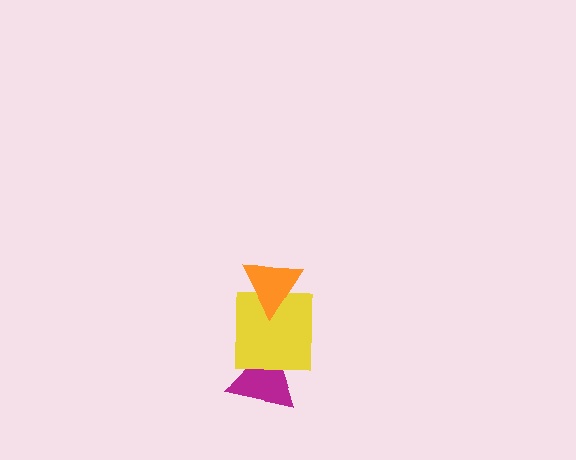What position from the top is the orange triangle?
The orange triangle is 1st from the top.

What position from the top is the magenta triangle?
The magenta triangle is 3rd from the top.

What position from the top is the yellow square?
The yellow square is 2nd from the top.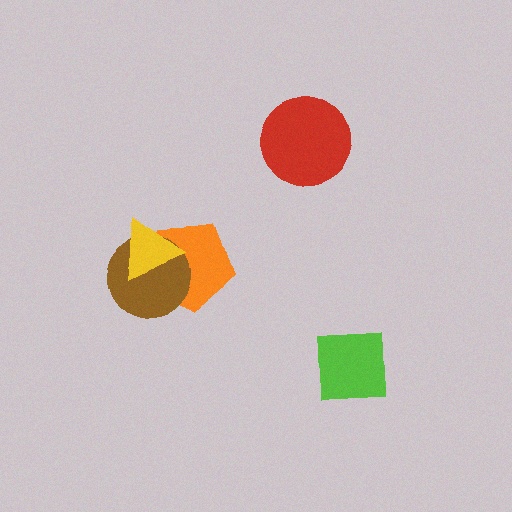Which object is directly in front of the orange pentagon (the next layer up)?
The brown circle is directly in front of the orange pentagon.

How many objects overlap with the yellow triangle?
2 objects overlap with the yellow triangle.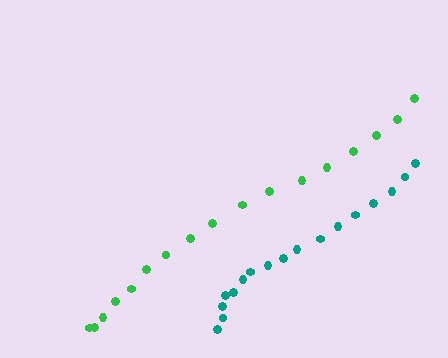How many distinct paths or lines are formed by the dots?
There are 2 distinct paths.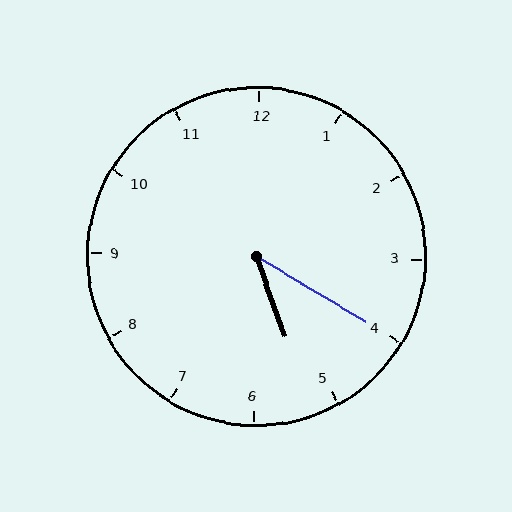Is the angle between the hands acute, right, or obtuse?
It is acute.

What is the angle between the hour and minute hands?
Approximately 40 degrees.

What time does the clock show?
5:20.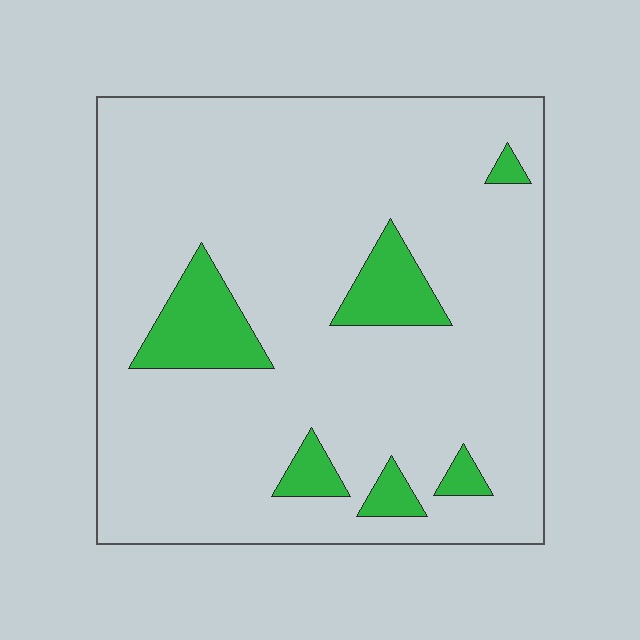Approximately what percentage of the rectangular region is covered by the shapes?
Approximately 10%.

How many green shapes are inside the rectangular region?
6.